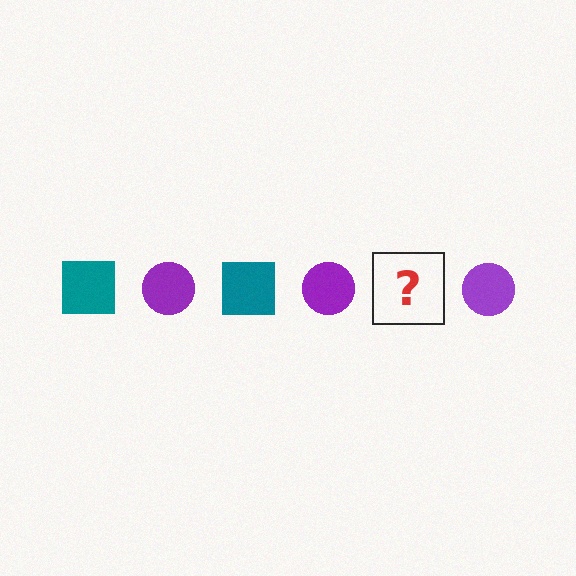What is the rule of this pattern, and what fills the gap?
The rule is that the pattern alternates between teal square and purple circle. The gap should be filled with a teal square.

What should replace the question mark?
The question mark should be replaced with a teal square.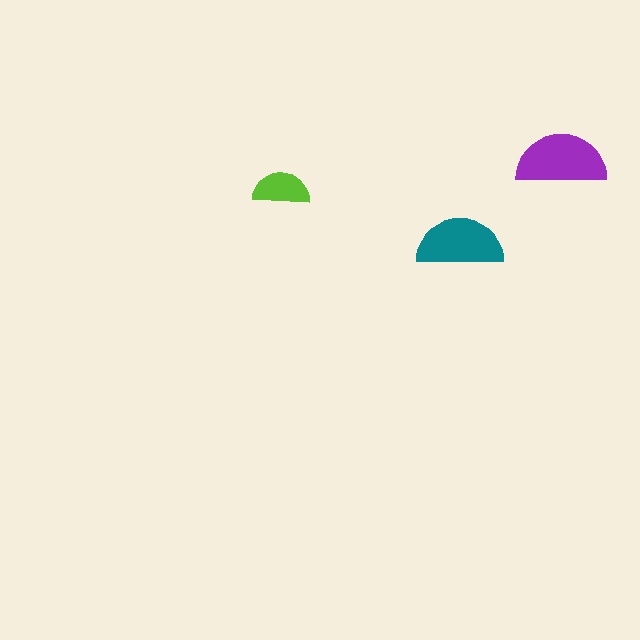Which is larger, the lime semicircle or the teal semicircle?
The teal one.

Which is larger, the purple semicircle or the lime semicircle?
The purple one.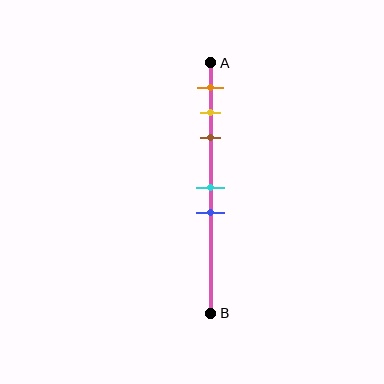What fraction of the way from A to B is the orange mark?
The orange mark is approximately 10% (0.1) of the way from A to B.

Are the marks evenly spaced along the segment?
No, the marks are not evenly spaced.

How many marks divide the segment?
There are 5 marks dividing the segment.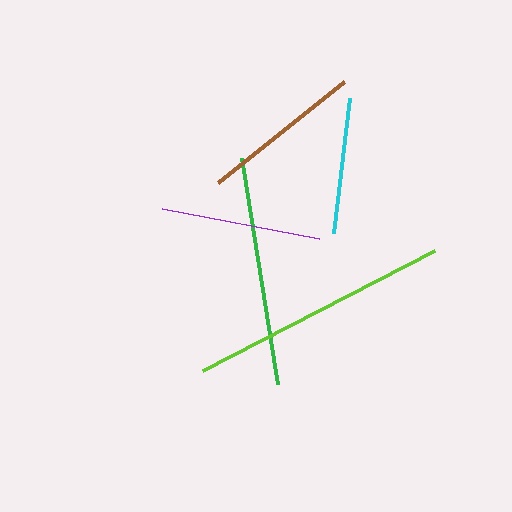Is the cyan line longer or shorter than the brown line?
The brown line is longer than the cyan line.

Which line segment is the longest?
The lime line is the longest at approximately 261 pixels.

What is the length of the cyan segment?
The cyan segment is approximately 136 pixels long.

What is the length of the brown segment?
The brown segment is approximately 161 pixels long.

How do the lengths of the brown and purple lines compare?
The brown and purple lines are approximately the same length.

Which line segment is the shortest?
The cyan line is the shortest at approximately 136 pixels.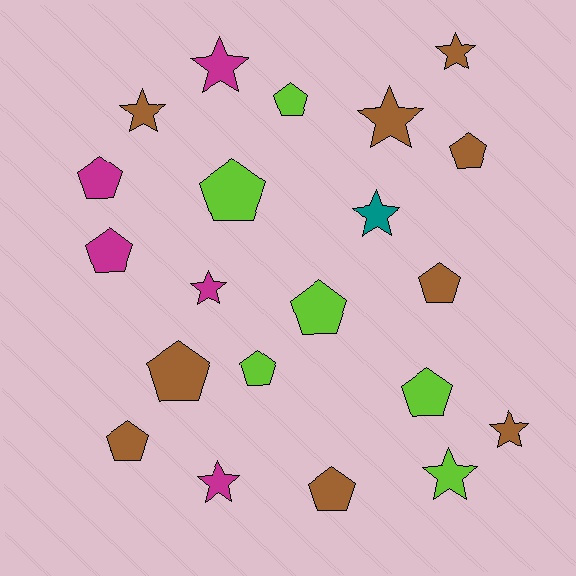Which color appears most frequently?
Brown, with 9 objects.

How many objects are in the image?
There are 21 objects.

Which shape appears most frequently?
Pentagon, with 12 objects.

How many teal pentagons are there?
There are no teal pentagons.